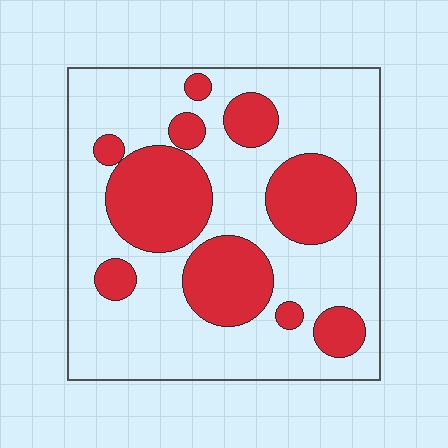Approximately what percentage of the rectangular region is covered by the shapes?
Approximately 30%.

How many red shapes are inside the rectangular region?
10.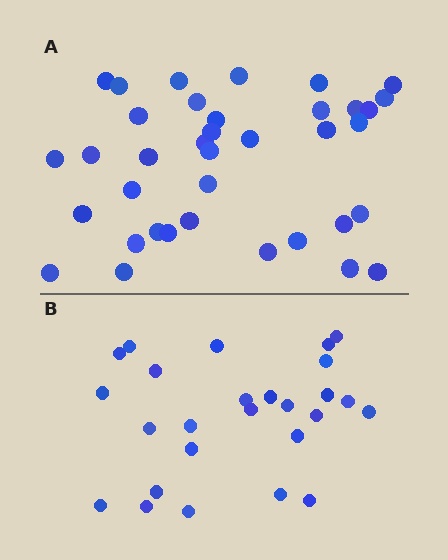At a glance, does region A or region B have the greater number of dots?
Region A (the top region) has more dots.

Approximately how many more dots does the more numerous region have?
Region A has roughly 12 or so more dots than region B.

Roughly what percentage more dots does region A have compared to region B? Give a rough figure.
About 40% more.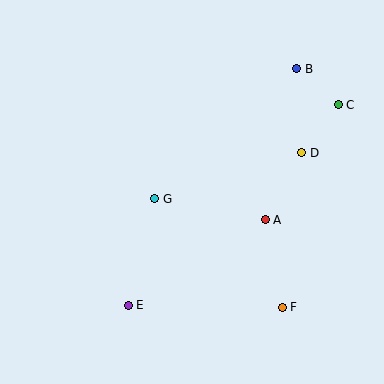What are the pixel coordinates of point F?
Point F is at (282, 307).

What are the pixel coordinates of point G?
Point G is at (155, 199).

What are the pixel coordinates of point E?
Point E is at (128, 305).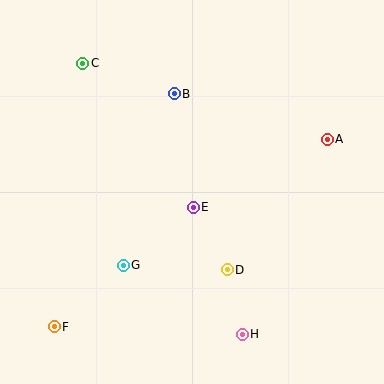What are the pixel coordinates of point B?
Point B is at (174, 94).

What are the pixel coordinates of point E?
Point E is at (193, 207).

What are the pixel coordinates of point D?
Point D is at (227, 270).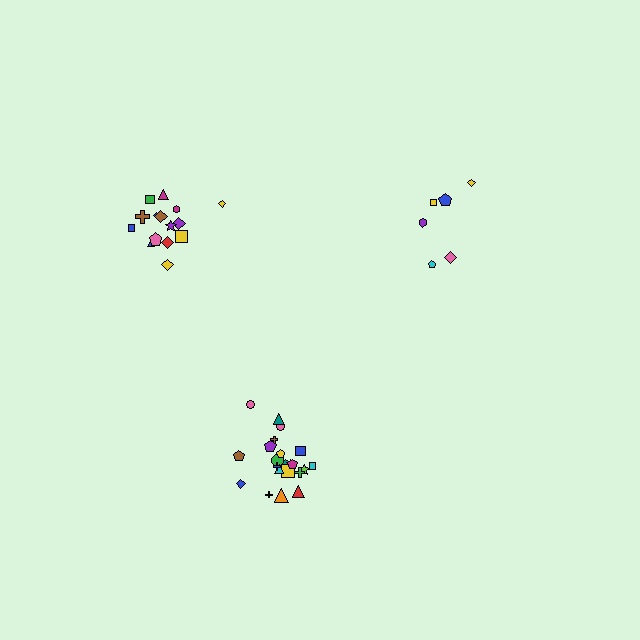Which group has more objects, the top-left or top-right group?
The top-left group.